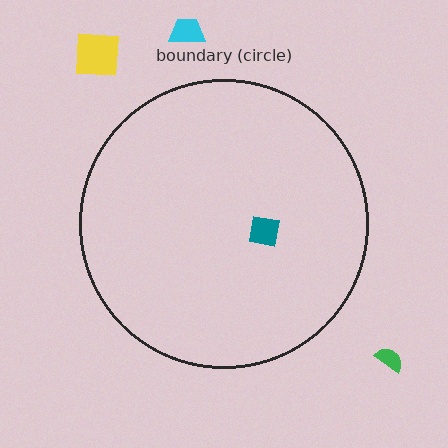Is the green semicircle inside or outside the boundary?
Outside.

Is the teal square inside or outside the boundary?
Inside.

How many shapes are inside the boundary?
1 inside, 3 outside.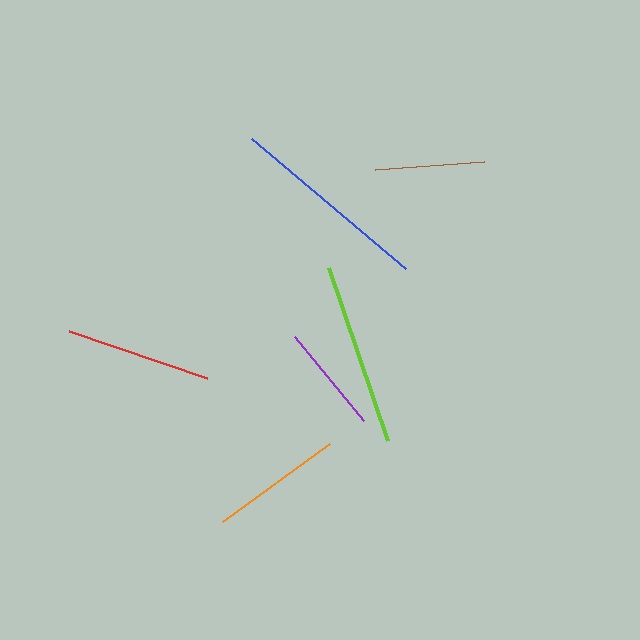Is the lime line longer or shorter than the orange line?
The lime line is longer than the orange line.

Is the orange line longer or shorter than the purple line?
The orange line is longer than the purple line.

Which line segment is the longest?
The blue line is the longest at approximately 202 pixels.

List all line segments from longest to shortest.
From longest to shortest: blue, lime, red, orange, brown, purple.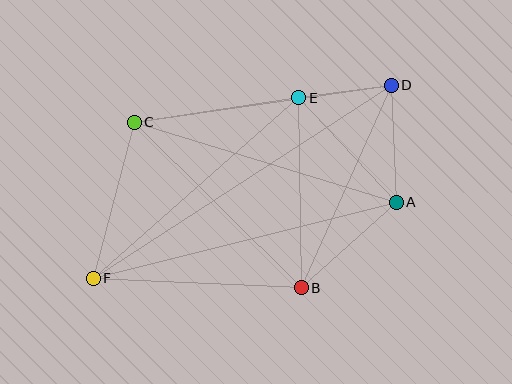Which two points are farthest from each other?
Points D and F are farthest from each other.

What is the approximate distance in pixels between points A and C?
The distance between A and C is approximately 274 pixels.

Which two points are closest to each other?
Points D and E are closest to each other.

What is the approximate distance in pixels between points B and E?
The distance between B and E is approximately 190 pixels.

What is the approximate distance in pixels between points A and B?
The distance between A and B is approximately 128 pixels.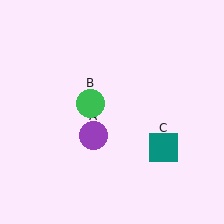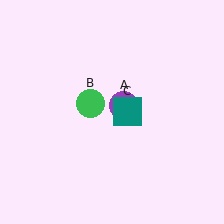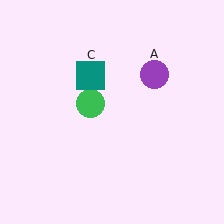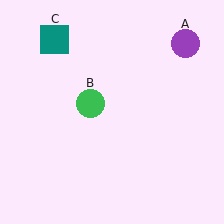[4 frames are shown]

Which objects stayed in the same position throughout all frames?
Green circle (object B) remained stationary.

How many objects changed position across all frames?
2 objects changed position: purple circle (object A), teal square (object C).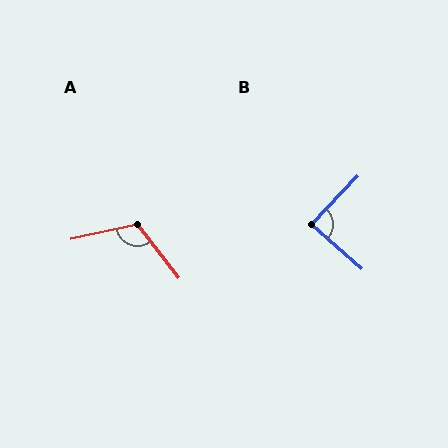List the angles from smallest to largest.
B (87°), A (115°).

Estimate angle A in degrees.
Approximately 115 degrees.